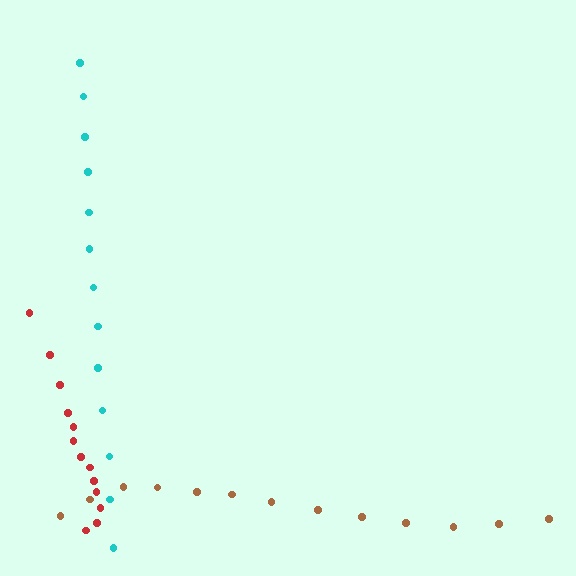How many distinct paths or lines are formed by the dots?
There are 3 distinct paths.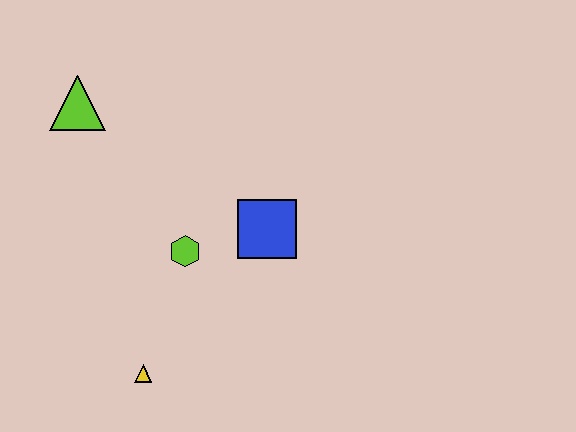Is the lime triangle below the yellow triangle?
No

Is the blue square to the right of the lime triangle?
Yes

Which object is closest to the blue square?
The lime hexagon is closest to the blue square.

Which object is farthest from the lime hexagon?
The lime triangle is farthest from the lime hexagon.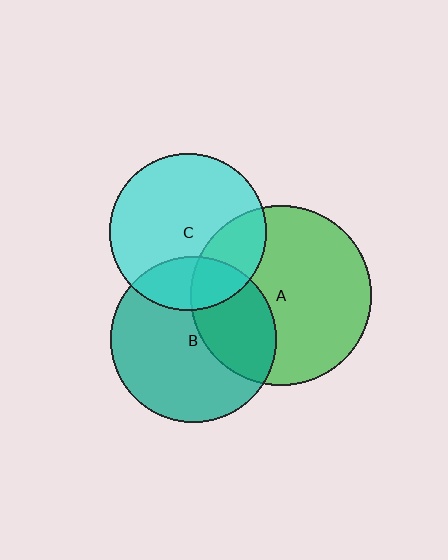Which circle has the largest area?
Circle A (green).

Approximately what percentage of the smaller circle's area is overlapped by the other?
Approximately 25%.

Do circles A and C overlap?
Yes.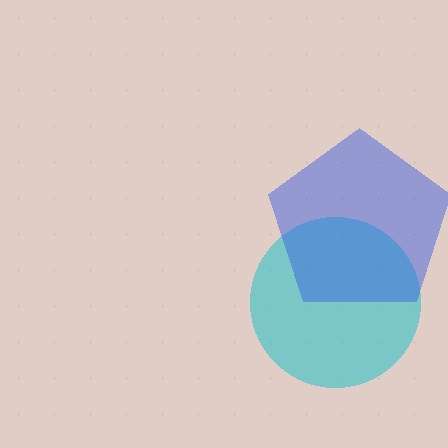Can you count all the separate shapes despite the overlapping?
Yes, there are 2 separate shapes.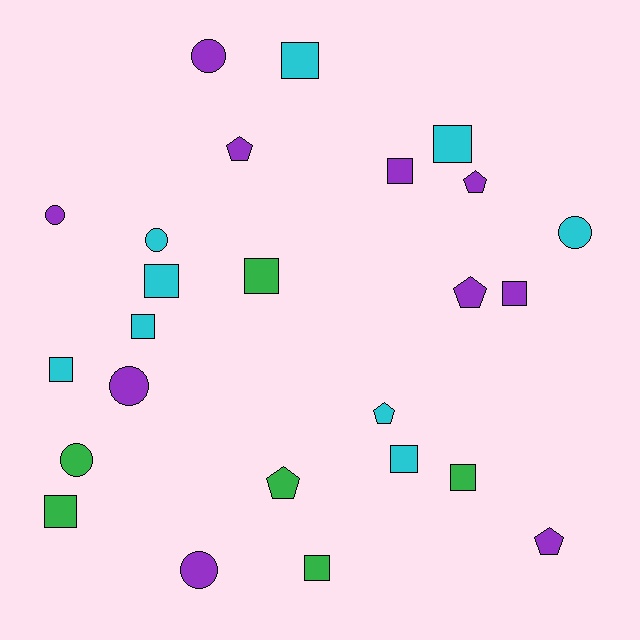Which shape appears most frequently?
Square, with 12 objects.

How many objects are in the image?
There are 25 objects.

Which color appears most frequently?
Purple, with 10 objects.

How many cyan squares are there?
There are 6 cyan squares.